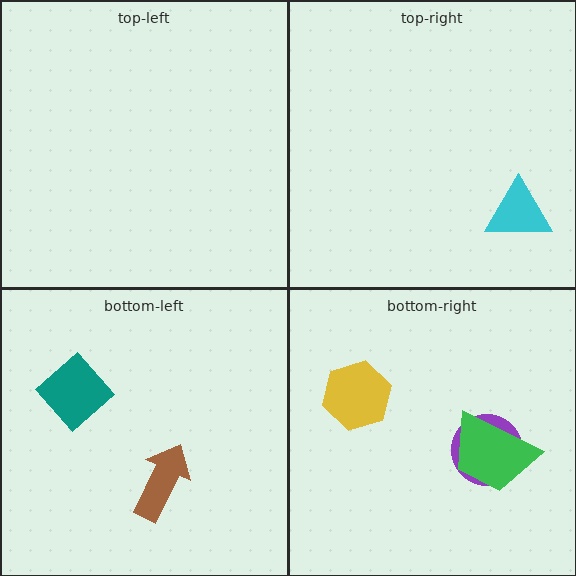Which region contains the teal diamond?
The bottom-left region.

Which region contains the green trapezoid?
The bottom-right region.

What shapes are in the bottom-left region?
The teal diamond, the brown arrow.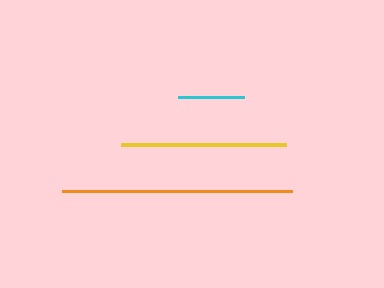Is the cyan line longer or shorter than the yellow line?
The yellow line is longer than the cyan line.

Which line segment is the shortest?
The cyan line is the shortest at approximately 66 pixels.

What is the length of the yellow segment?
The yellow segment is approximately 165 pixels long.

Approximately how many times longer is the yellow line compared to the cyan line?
The yellow line is approximately 2.5 times the length of the cyan line.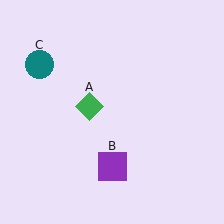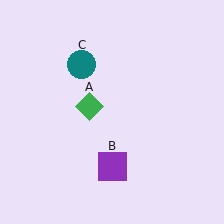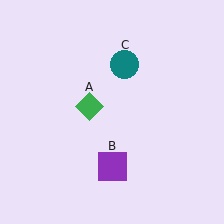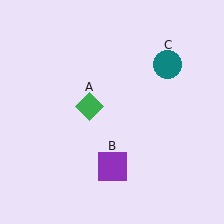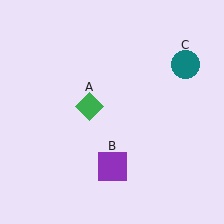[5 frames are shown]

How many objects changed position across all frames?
1 object changed position: teal circle (object C).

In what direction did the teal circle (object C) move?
The teal circle (object C) moved right.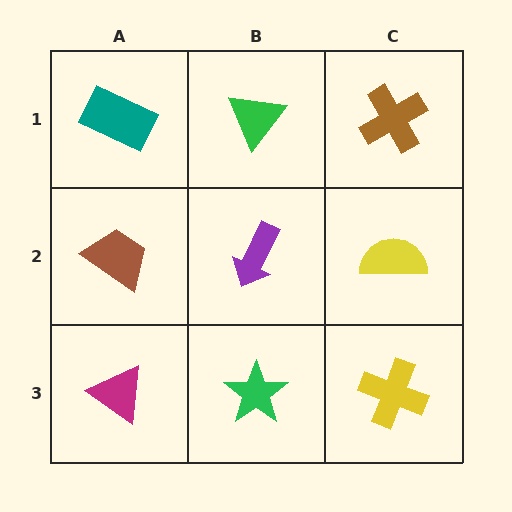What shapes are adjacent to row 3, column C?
A yellow semicircle (row 2, column C), a green star (row 3, column B).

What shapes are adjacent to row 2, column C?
A brown cross (row 1, column C), a yellow cross (row 3, column C), a purple arrow (row 2, column B).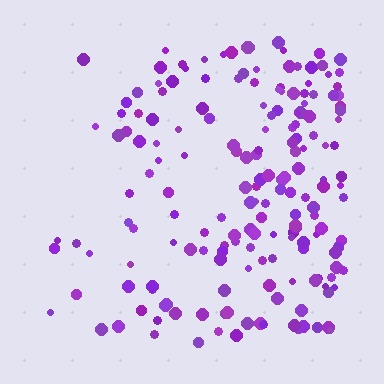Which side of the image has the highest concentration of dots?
The right.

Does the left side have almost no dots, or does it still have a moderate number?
Still a moderate number, just noticeably fewer than the right.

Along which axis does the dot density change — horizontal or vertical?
Horizontal.